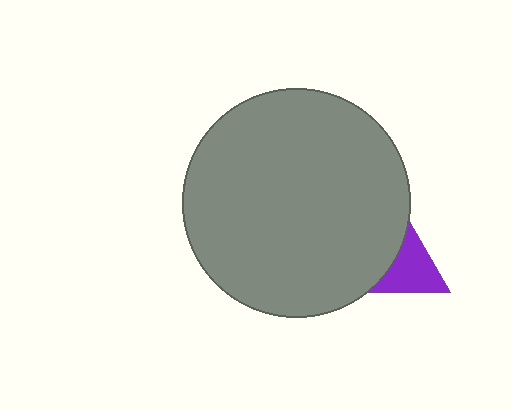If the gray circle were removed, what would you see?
You would see the complete purple triangle.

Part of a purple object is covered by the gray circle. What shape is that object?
It is a triangle.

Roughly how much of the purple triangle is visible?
About half of it is visible (roughly 46%).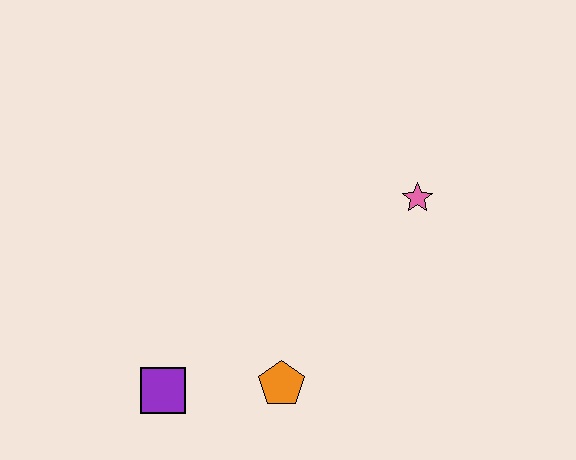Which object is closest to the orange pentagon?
The purple square is closest to the orange pentagon.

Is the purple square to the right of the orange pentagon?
No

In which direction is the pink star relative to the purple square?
The pink star is to the right of the purple square.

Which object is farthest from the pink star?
The purple square is farthest from the pink star.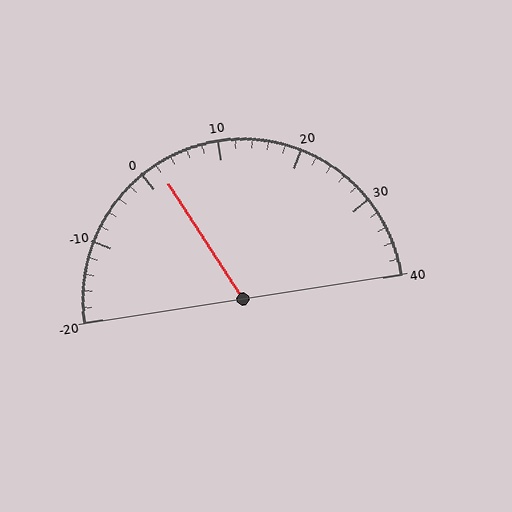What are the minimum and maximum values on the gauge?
The gauge ranges from -20 to 40.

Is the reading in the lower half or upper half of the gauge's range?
The reading is in the lower half of the range (-20 to 40).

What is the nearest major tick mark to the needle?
The nearest major tick mark is 0.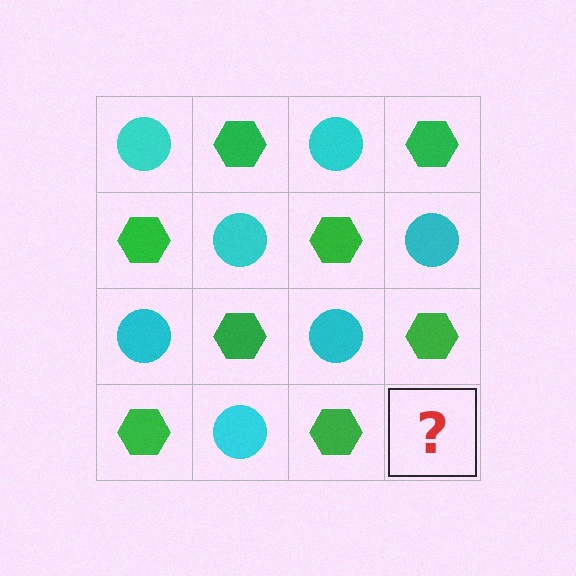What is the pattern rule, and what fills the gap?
The rule is that it alternates cyan circle and green hexagon in a checkerboard pattern. The gap should be filled with a cyan circle.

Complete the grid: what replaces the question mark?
The question mark should be replaced with a cyan circle.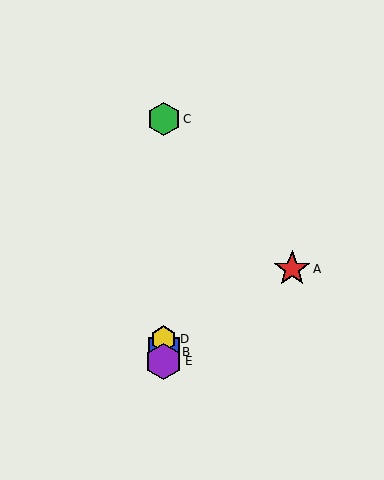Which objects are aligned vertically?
Objects B, C, D, E are aligned vertically.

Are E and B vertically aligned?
Yes, both are at x≈164.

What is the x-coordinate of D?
Object D is at x≈164.